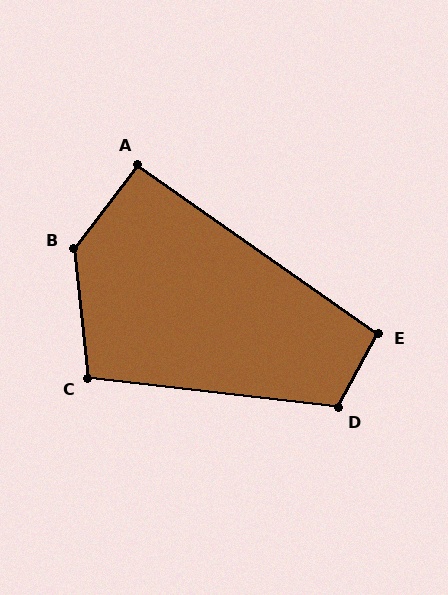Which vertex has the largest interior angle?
B, at approximately 136 degrees.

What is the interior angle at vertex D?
Approximately 112 degrees (obtuse).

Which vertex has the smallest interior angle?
A, at approximately 92 degrees.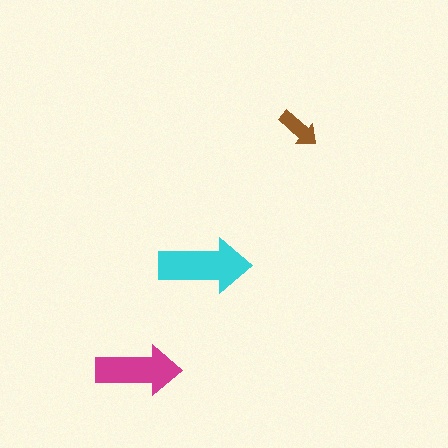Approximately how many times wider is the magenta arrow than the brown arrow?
About 2 times wider.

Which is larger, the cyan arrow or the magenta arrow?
The cyan one.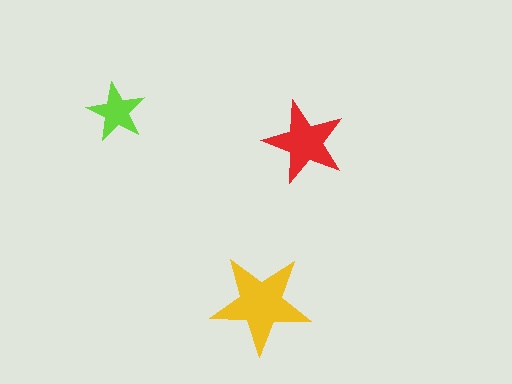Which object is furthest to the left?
The lime star is leftmost.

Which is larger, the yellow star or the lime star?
The yellow one.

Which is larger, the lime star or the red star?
The red one.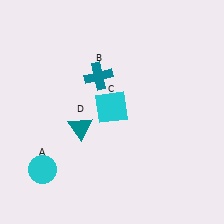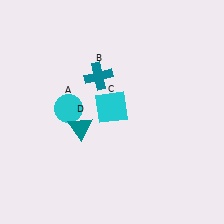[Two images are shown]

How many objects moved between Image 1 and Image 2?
1 object moved between the two images.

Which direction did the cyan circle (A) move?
The cyan circle (A) moved up.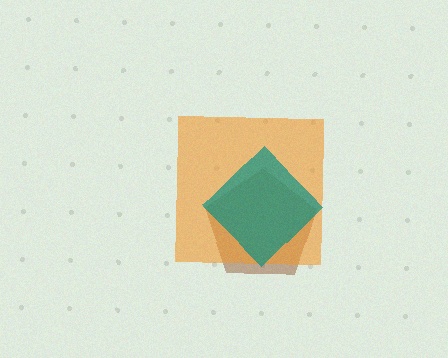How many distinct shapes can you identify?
There are 3 distinct shapes: a brown pentagon, an orange square, a teal diamond.